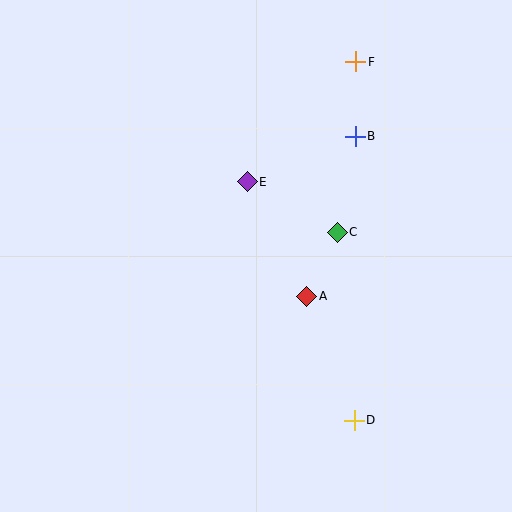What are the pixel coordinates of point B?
Point B is at (355, 136).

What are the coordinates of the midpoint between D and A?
The midpoint between D and A is at (330, 358).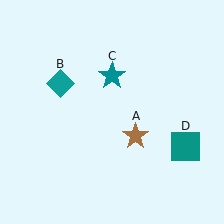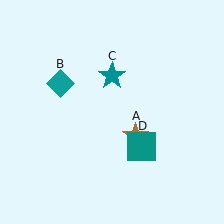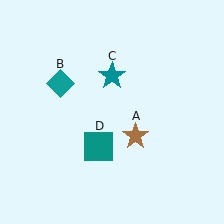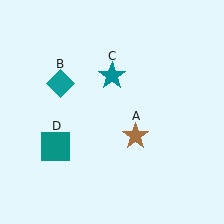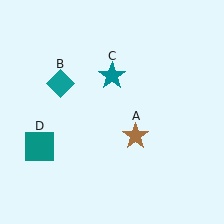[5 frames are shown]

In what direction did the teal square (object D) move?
The teal square (object D) moved left.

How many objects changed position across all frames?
1 object changed position: teal square (object D).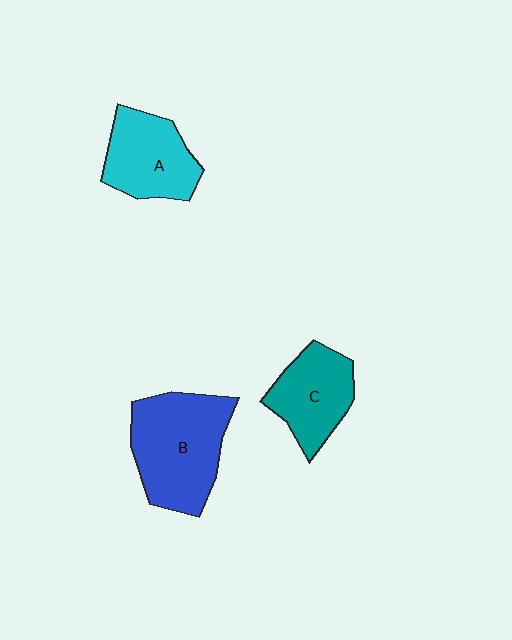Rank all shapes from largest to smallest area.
From largest to smallest: B (blue), A (cyan), C (teal).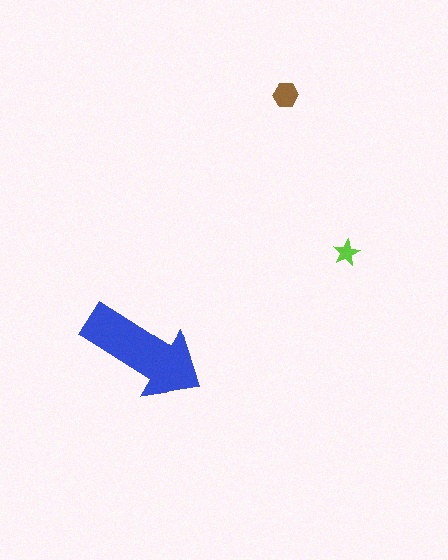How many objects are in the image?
There are 3 objects in the image.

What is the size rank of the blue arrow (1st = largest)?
1st.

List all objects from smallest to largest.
The lime star, the brown hexagon, the blue arrow.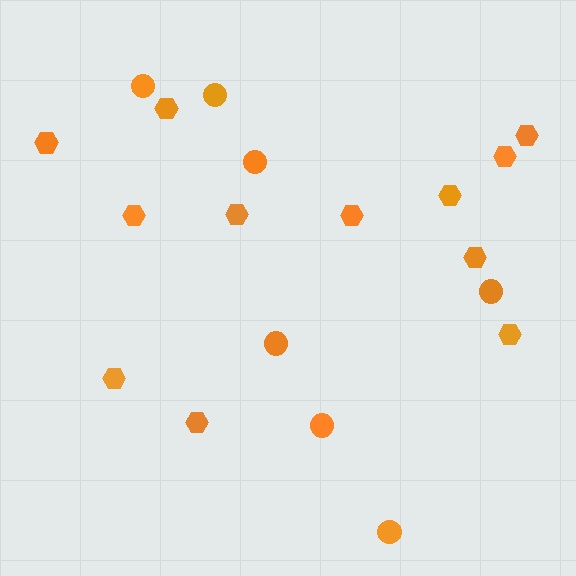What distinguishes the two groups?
There are 2 groups: one group of hexagons (12) and one group of circles (7).